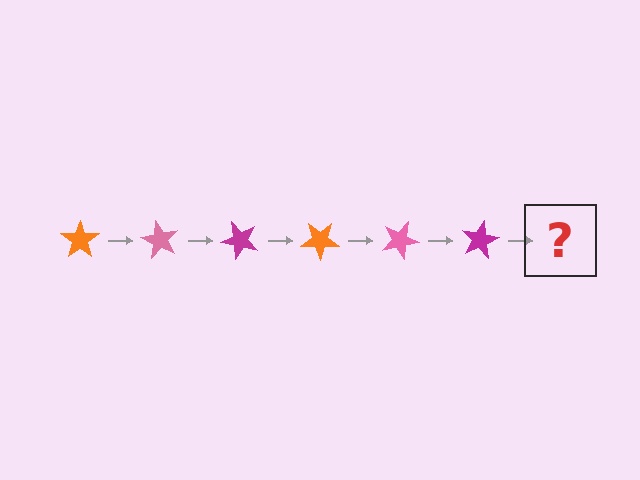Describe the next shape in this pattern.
It should be an orange star, rotated 360 degrees from the start.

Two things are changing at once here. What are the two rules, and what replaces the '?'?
The two rules are that it rotates 60 degrees each step and the color cycles through orange, pink, and magenta. The '?' should be an orange star, rotated 360 degrees from the start.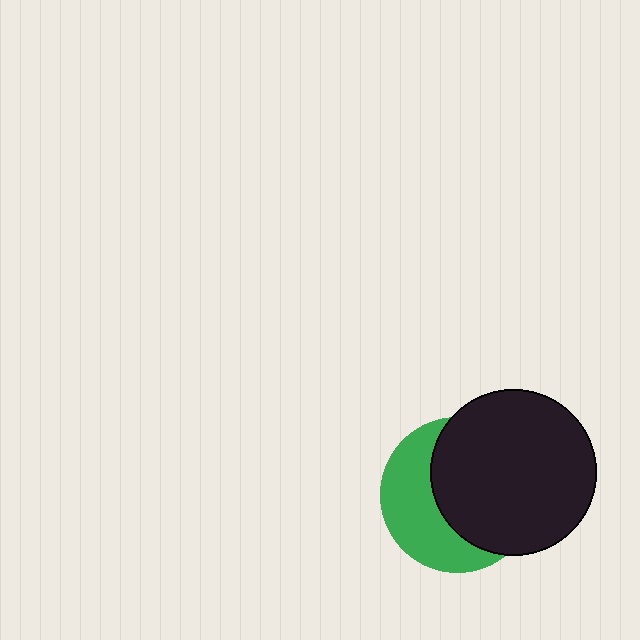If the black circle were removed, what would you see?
You would see the complete green circle.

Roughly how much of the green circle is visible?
A small part of it is visible (roughly 43%).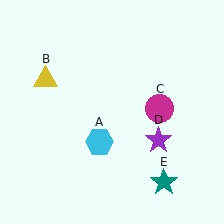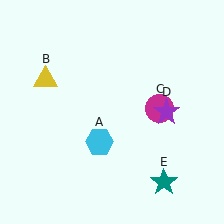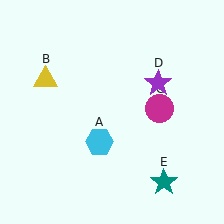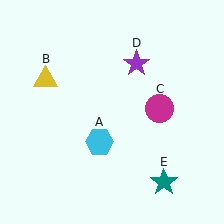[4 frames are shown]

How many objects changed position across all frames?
1 object changed position: purple star (object D).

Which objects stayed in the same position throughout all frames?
Cyan hexagon (object A) and yellow triangle (object B) and magenta circle (object C) and teal star (object E) remained stationary.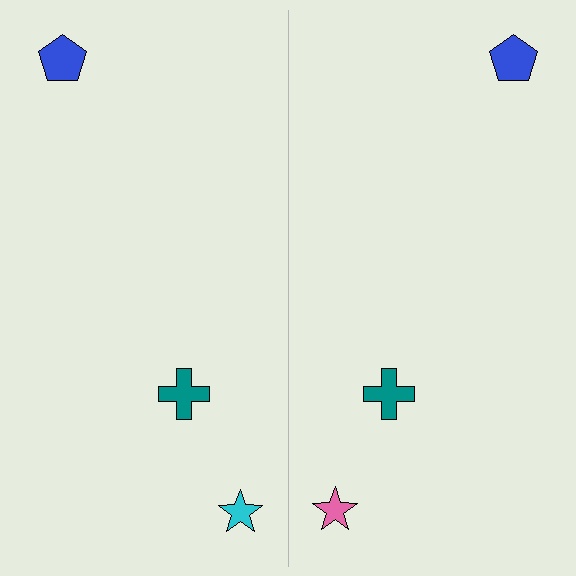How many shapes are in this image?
There are 6 shapes in this image.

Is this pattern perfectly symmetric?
No, the pattern is not perfectly symmetric. The pink star on the right side breaks the symmetry — its mirror counterpart is cyan.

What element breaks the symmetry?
The pink star on the right side breaks the symmetry — its mirror counterpart is cyan.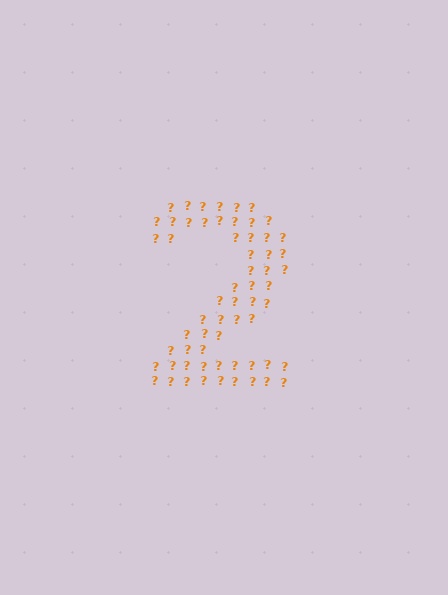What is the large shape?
The large shape is the digit 2.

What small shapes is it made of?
It is made of small question marks.